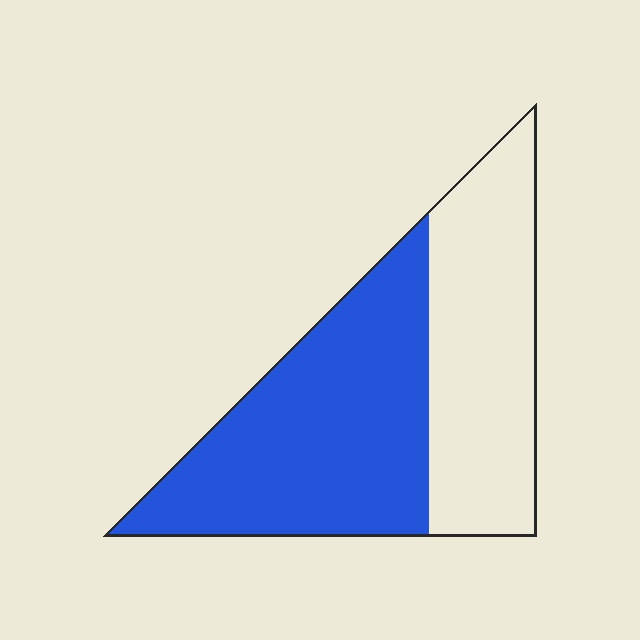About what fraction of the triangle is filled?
About three fifths (3/5).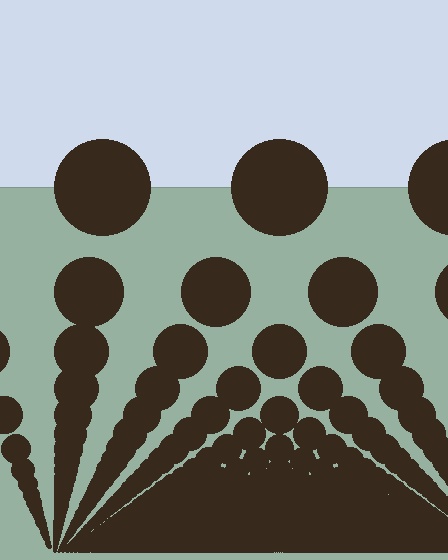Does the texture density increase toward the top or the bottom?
Density increases toward the bottom.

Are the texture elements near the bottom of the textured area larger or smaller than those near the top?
Smaller. The gradient is inverted — elements near the bottom are smaller and denser.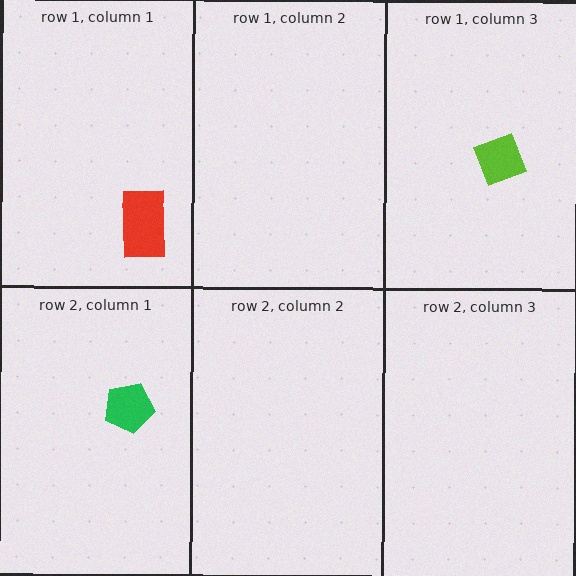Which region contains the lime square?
The row 1, column 3 region.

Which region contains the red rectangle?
The row 1, column 1 region.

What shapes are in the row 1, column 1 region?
The red rectangle.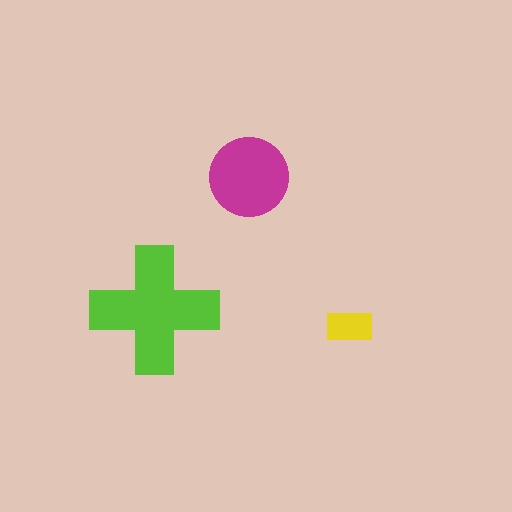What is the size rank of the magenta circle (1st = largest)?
2nd.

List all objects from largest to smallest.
The lime cross, the magenta circle, the yellow rectangle.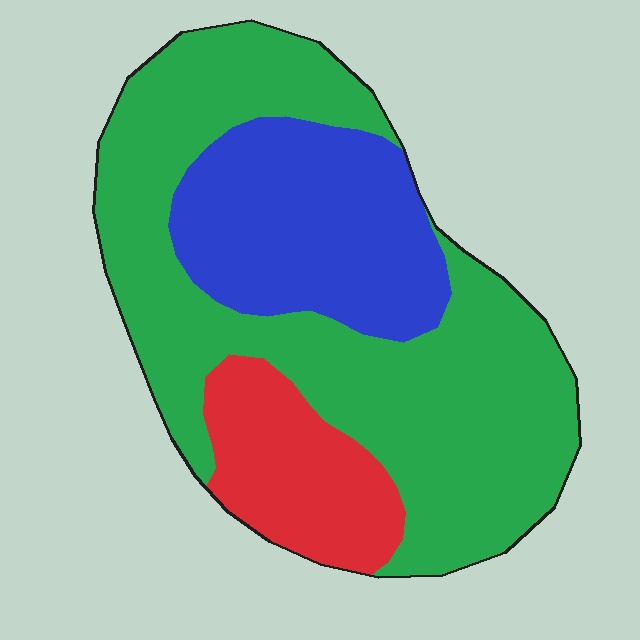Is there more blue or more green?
Green.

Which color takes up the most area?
Green, at roughly 60%.